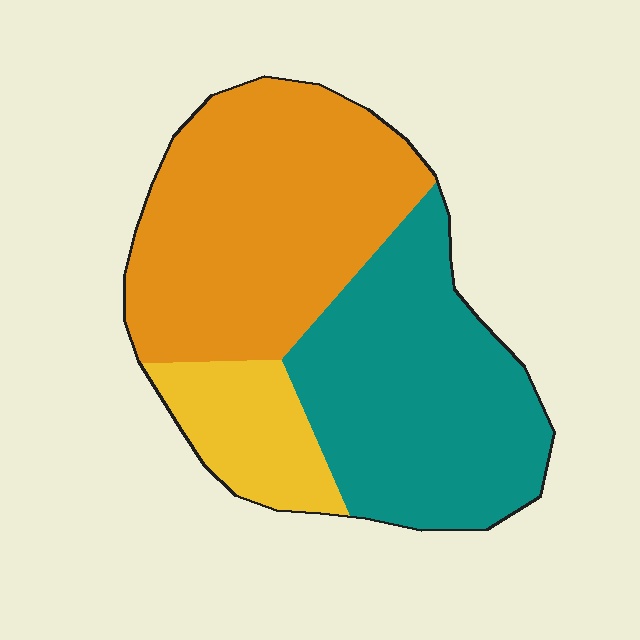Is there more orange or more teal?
Orange.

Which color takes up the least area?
Yellow, at roughly 15%.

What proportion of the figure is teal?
Teal takes up about two fifths (2/5) of the figure.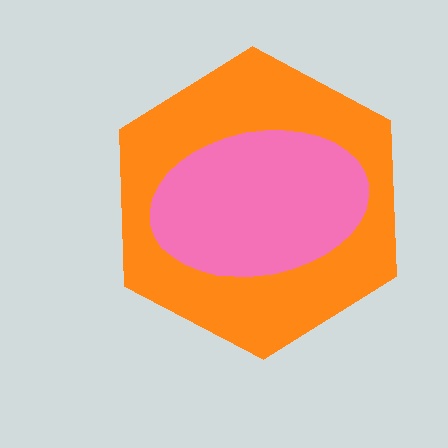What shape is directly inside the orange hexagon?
The pink ellipse.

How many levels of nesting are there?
2.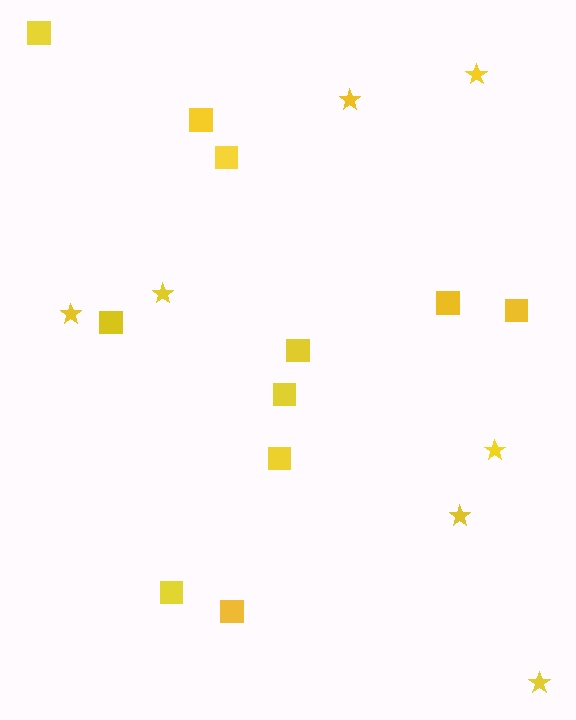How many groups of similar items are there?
There are 2 groups: one group of squares (11) and one group of stars (7).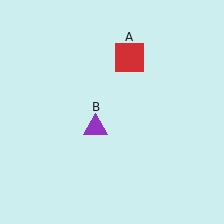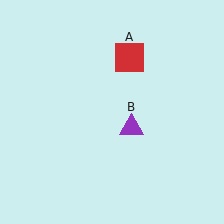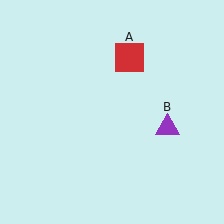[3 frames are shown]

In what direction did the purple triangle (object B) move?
The purple triangle (object B) moved right.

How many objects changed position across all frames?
1 object changed position: purple triangle (object B).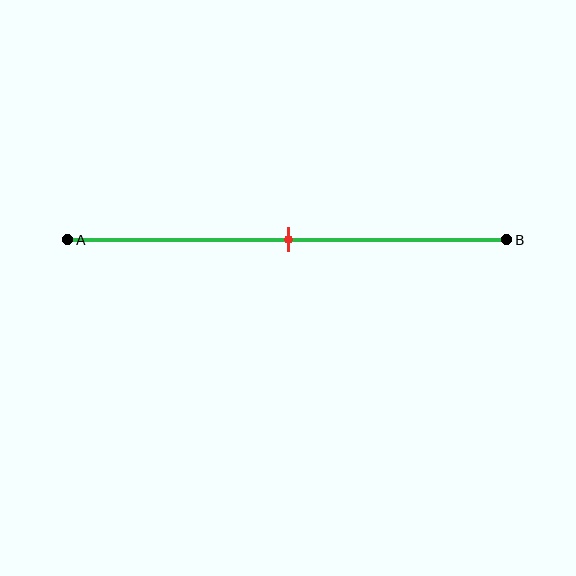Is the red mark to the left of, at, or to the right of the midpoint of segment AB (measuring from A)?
The red mark is approximately at the midpoint of segment AB.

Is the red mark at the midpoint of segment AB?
Yes, the mark is approximately at the midpoint.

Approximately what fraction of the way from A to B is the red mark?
The red mark is approximately 50% of the way from A to B.